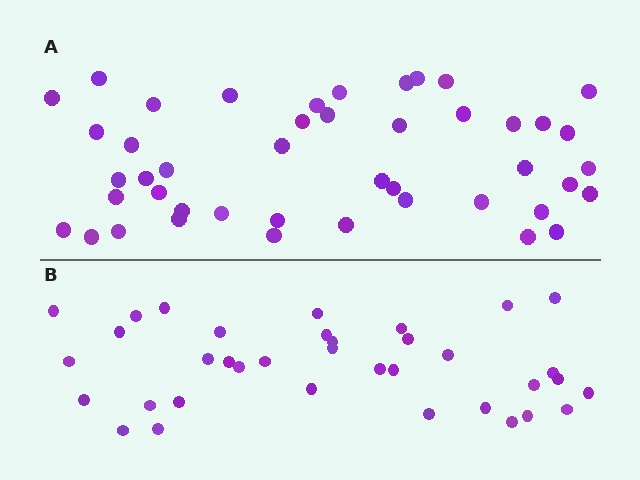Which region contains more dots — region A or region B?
Region A (the top region) has more dots.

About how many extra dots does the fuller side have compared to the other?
Region A has roughly 8 or so more dots than region B.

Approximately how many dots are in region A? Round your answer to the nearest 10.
About 40 dots. (The exact count is 45, which rounds to 40.)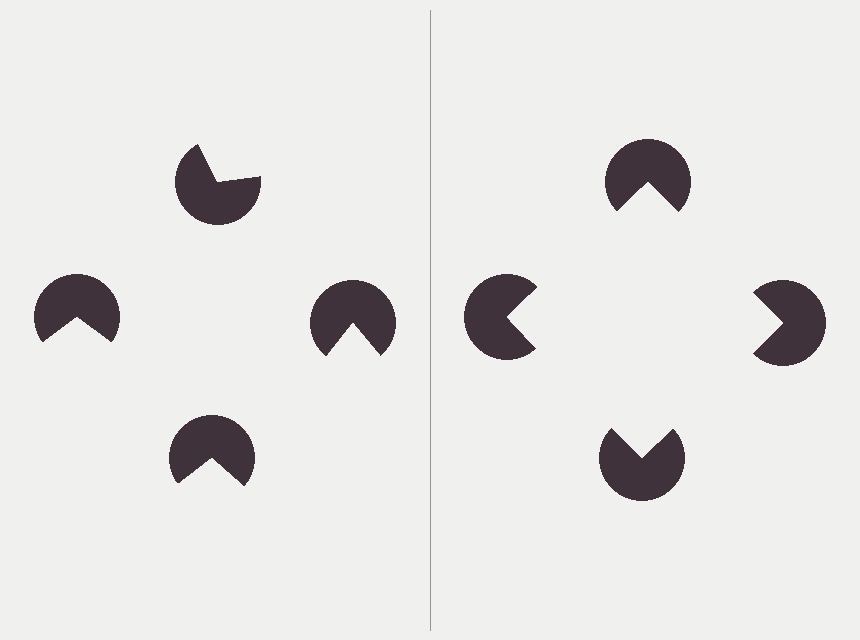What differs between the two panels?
The pac-man discs are positioned identically on both sides; only the wedge orientations differ. On the right they align to a square; on the left they are misaligned.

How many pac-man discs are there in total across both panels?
8 — 4 on each side.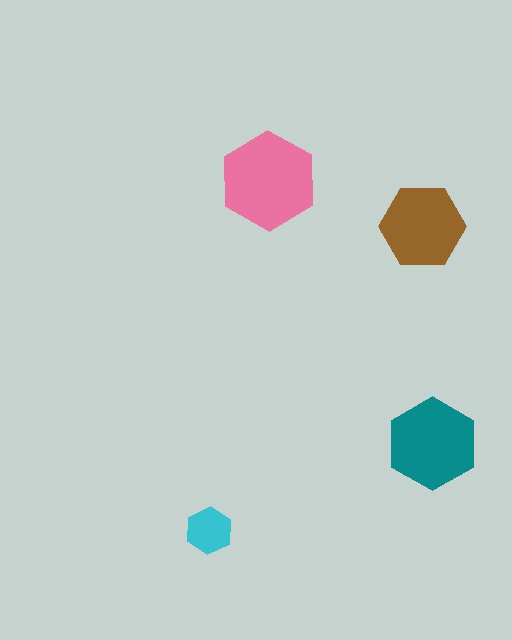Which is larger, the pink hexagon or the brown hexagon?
The pink one.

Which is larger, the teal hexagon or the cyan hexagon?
The teal one.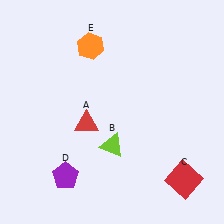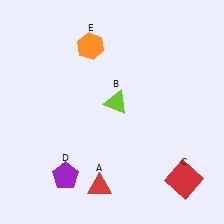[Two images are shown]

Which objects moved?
The objects that moved are: the red triangle (A), the lime triangle (B).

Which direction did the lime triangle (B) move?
The lime triangle (B) moved up.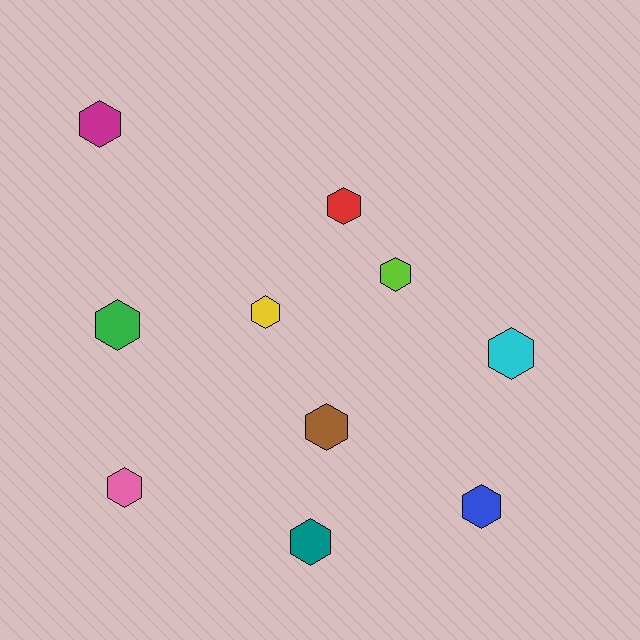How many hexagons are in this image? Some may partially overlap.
There are 10 hexagons.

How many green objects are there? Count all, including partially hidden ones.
There is 1 green object.